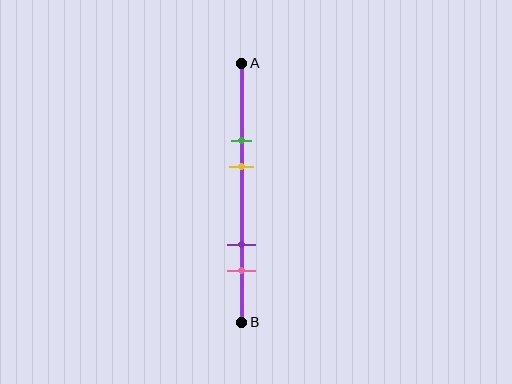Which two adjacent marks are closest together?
The green and yellow marks are the closest adjacent pair.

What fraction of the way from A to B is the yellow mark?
The yellow mark is approximately 40% (0.4) of the way from A to B.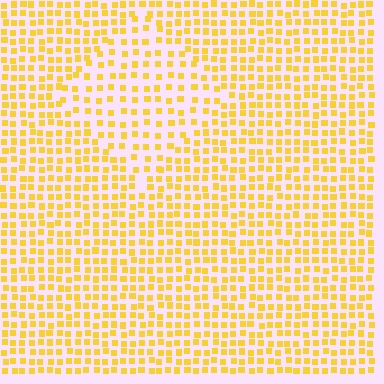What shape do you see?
I see a diamond.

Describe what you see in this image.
The image contains small yellow elements arranged at two different densities. A diamond-shaped region is visible where the elements are less densely packed than the surrounding area.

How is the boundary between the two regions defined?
The boundary is defined by a change in element density (approximately 1.6x ratio). All elements are the same color, size, and shape.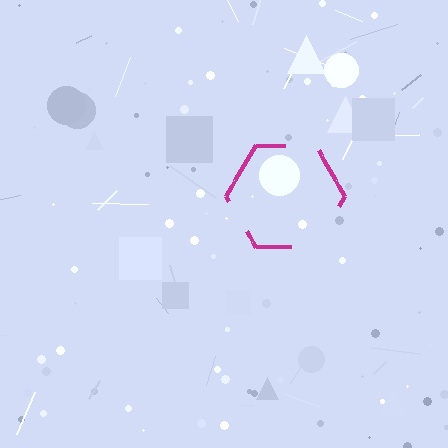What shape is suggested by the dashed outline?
The dashed outline suggests a hexagon.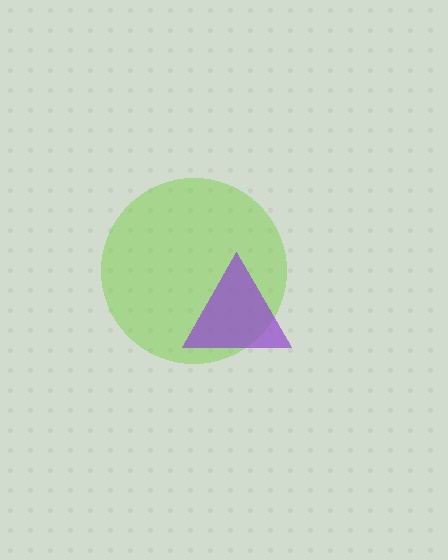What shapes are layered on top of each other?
The layered shapes are: a lime circle, a purple triangle.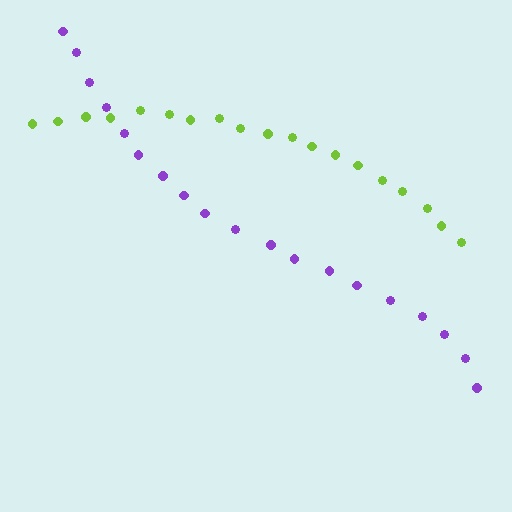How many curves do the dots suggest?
There are 2 distinct paths.